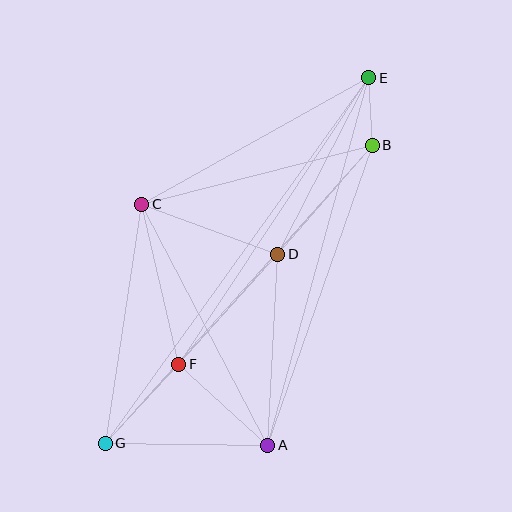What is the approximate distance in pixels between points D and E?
The distance between D and E is approximately 199 pixels.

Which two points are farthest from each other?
Points E and G are farthest from each other.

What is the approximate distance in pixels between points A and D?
The distance between A and D is approximately 191 pixels.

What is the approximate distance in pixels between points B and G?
The distance between B and G is approximately 400 pixels.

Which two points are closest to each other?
Points B and E are closest to each other.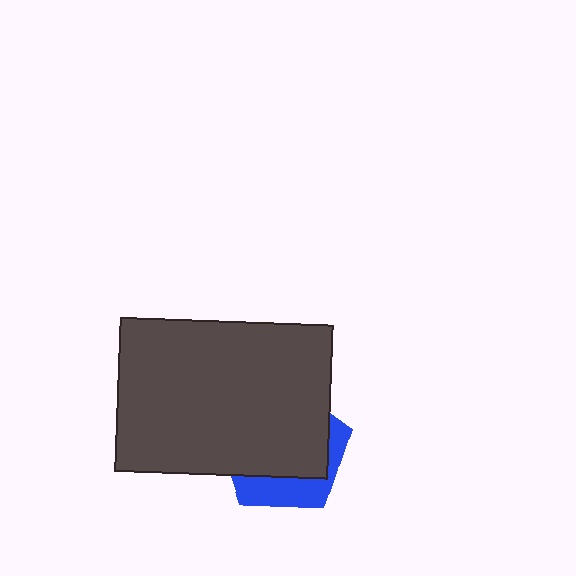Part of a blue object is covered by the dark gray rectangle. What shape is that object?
It is a pentagon.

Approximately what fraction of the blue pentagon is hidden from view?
Roughly 69% of the blue pentagon is hidden behind the dark gray rectangle.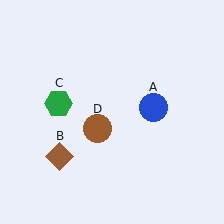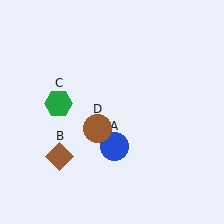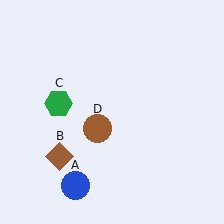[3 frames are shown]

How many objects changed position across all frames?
1 object changed position: blue circle (object A).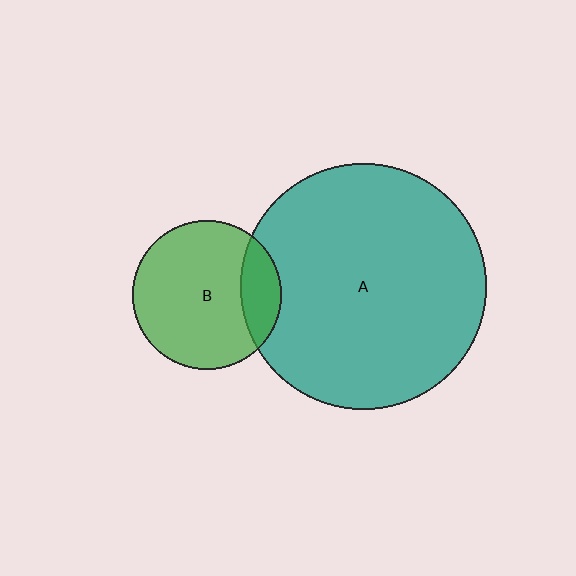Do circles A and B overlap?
Yes.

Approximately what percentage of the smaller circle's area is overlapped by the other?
Approximately 20%.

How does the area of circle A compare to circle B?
Approximately 2.7 times.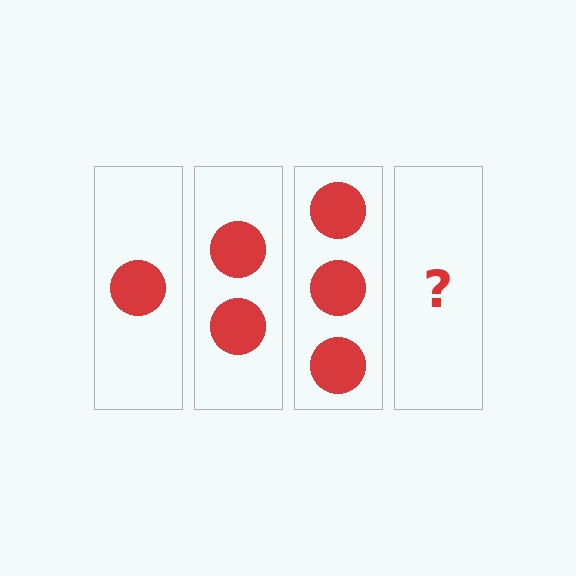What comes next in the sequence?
The next element should be 4 circles.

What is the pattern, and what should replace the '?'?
The pattern is that each step adds one more circle. The '?' should be 4 circles.